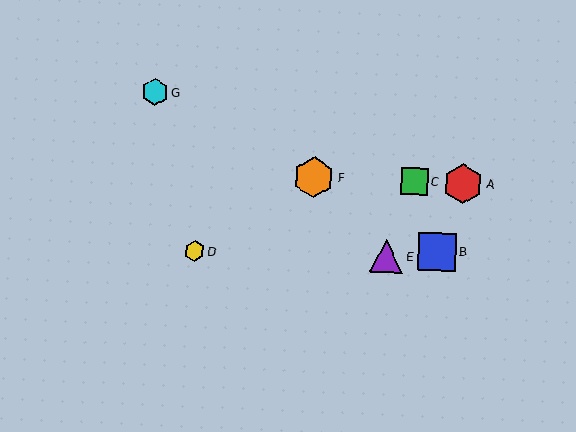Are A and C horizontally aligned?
Yes, both are at y≈184.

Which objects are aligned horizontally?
Objects A, C, F are aligned horizontally.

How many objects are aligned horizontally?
3 objects (A, C, F) are aligned horizontally.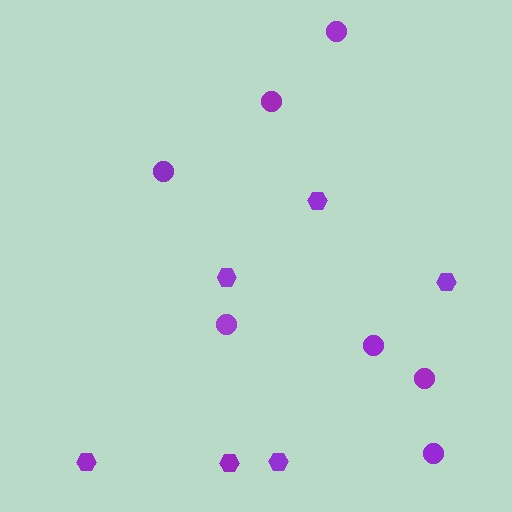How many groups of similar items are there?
There are 2 groups: one group of circles (7) and one group of hexagons (6).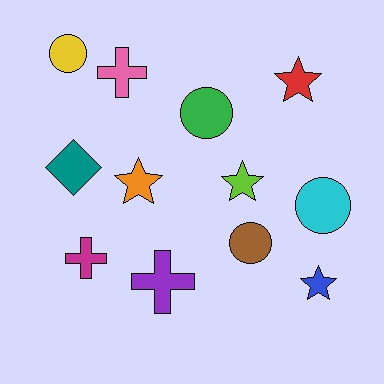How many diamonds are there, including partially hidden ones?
There is 1 diamond.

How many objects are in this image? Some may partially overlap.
There are 12 objects.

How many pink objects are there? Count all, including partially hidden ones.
There is 1 pink object.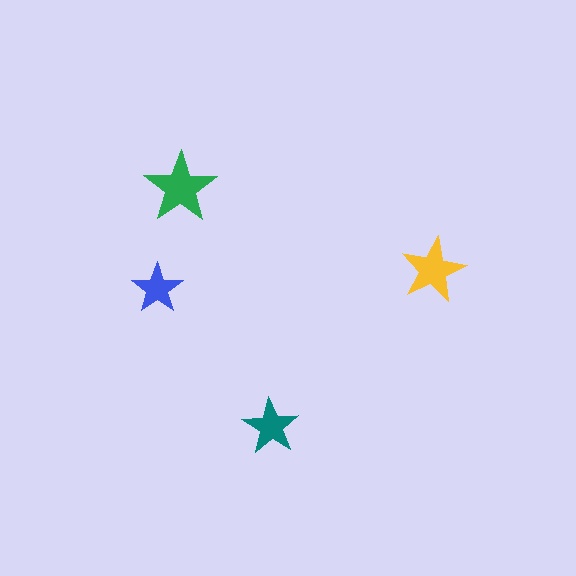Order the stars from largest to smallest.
the green one, the yellow one, the teal one, the blue one.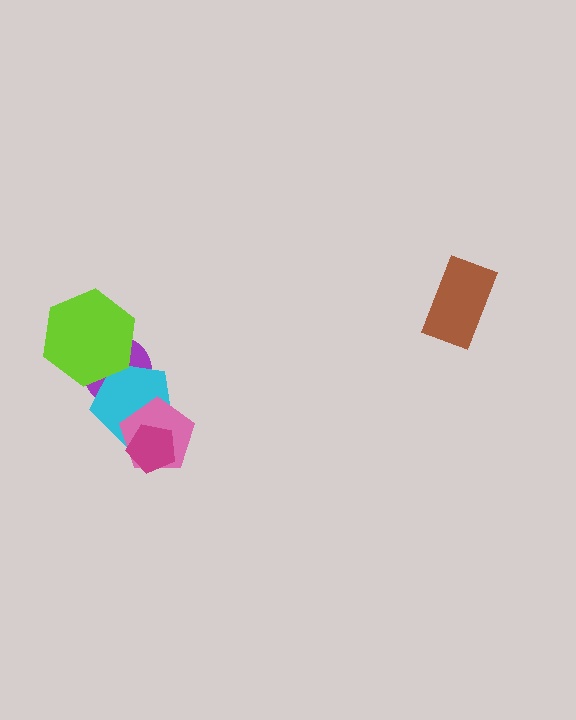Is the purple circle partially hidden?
Yes, it is partially covered by another shape.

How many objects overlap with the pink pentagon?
2 objects overlap with the pink pentagon.